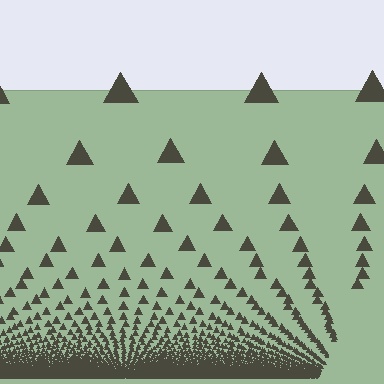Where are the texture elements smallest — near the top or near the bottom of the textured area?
Near the bottom.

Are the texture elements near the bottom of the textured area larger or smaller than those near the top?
Smaller. The gradient is inverted — elements near the bottom are smaller and denser.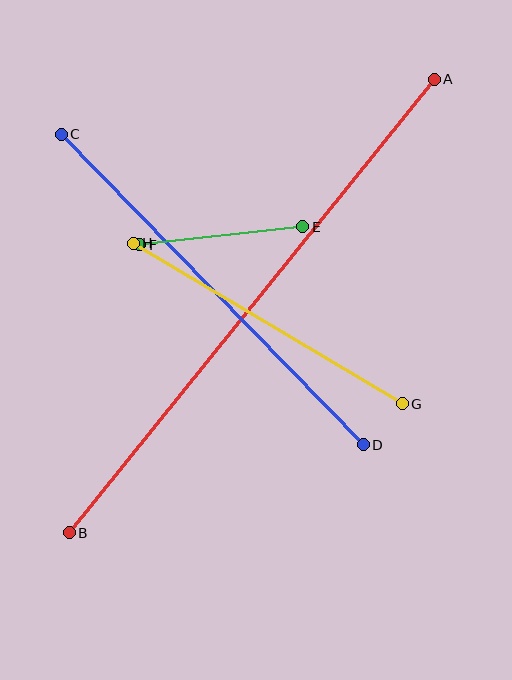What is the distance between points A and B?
The distance is approximately 582 pixels.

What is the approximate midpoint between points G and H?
The midpoint is at approximately (268, 323) pixels.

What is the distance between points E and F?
The distance is approximately 164 pixels.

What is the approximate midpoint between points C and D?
The midpoint is at approximately (212, 289) pixels.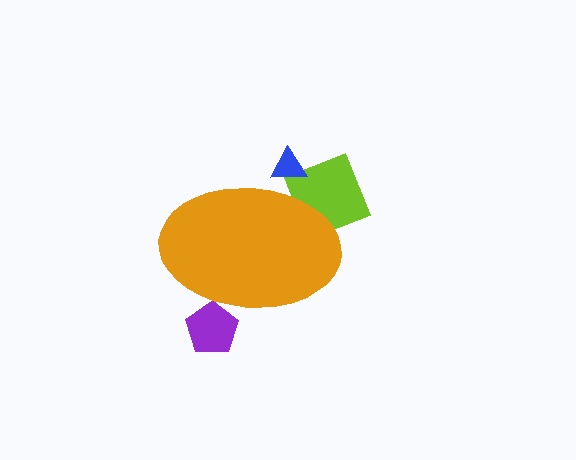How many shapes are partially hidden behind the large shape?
3 shapes are partially hidden.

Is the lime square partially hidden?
Yes, the lime square is partially hidden behind the orange ellipse.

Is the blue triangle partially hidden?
Yes, the blue triangle is partially hidden behind the orange ellipse.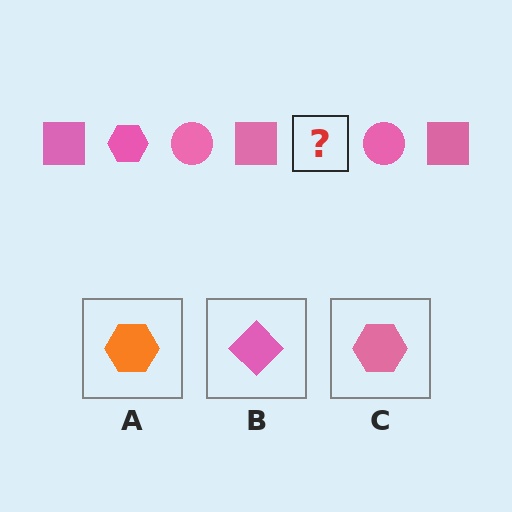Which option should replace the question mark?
Option C.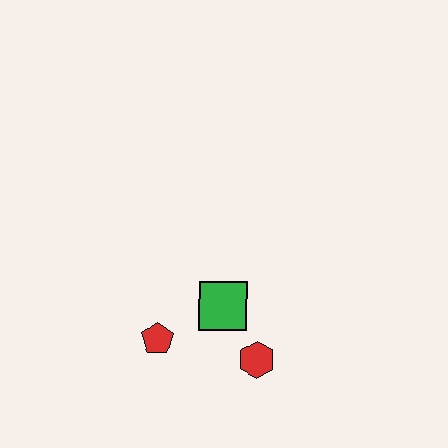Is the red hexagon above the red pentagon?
No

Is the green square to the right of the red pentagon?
Yes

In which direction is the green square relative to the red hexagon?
The green square is above the red hexagon.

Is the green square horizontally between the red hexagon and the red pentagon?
Yes